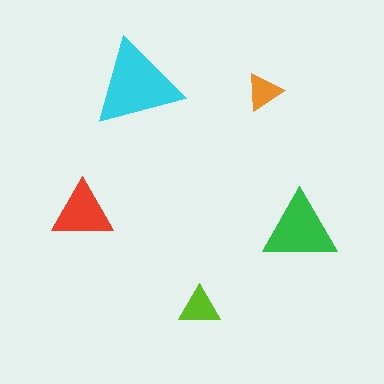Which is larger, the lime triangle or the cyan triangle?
The cyan one.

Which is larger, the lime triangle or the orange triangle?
The lime one.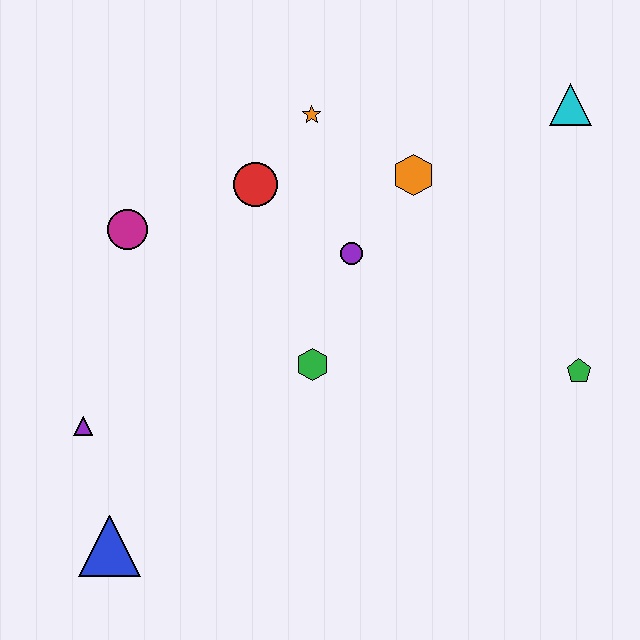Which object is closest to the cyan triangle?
The orange hexagon is closest to the cyan triangle.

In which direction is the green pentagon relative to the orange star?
The green pentagon is to the right of the orange star.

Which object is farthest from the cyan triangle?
The blue triangle is farthest from the cyan triangle.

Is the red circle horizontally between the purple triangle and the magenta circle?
No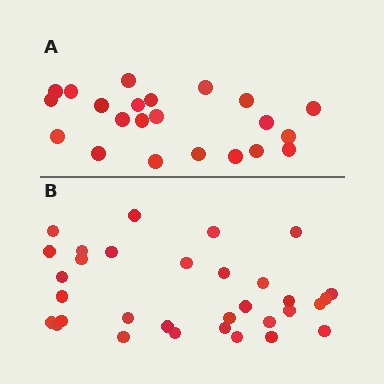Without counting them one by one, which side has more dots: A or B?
Region B (the bottom region) has more dots.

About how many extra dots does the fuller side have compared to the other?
Region B has roughly 10 or so more dots than region A.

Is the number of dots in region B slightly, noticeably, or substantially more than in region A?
Region B has substantially more. The ratio is roughly 1.5 to 1.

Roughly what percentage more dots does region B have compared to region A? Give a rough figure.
About 45% more.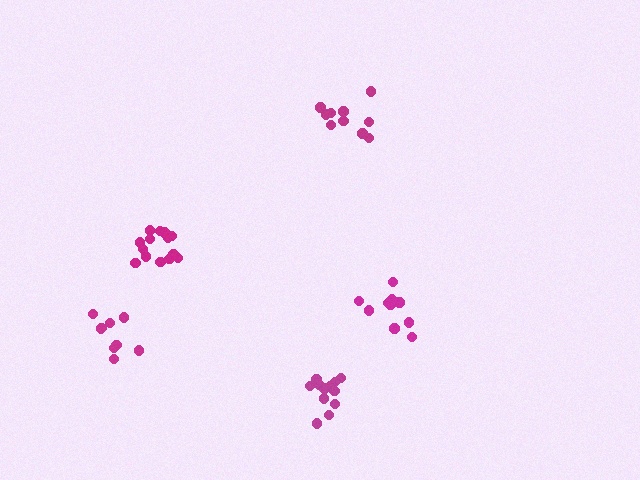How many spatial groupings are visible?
There are 5 spatial groupings.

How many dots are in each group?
Group 1: 10 dots, Group 2: 9 dots, Group 3: 12 dots, Group 4: 14 dots, Group 5: 10 dots (55 total).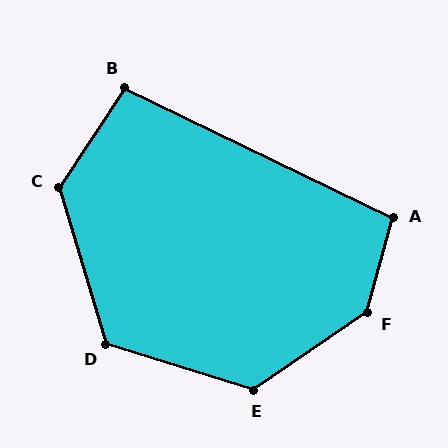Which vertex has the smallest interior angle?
B, at approximately 97 degrees.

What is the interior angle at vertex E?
Approximately 129 degrees (obtuse).